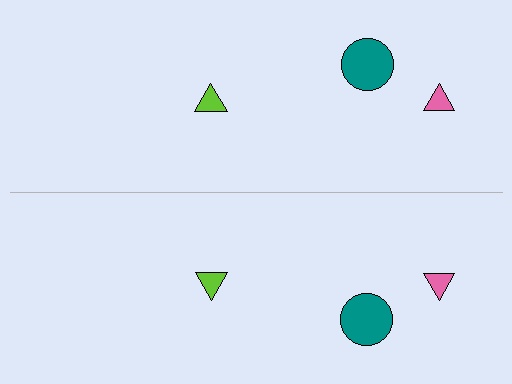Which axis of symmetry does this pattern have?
The pattern has a horizontal axis of symmetry running through the center of the image.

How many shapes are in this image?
There are 6 shapes in this image.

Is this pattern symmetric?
Yes, this pattern has bilateral (reflection) symmetry.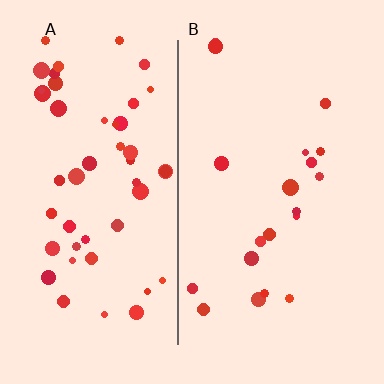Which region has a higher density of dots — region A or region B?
A (the left).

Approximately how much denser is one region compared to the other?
Approximately 2.5× — region A over region B.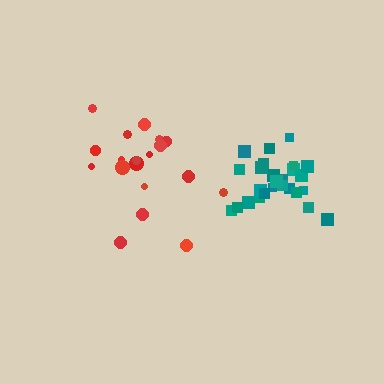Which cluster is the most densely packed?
Teal.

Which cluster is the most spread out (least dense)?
Red.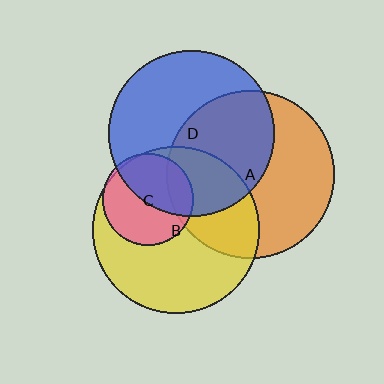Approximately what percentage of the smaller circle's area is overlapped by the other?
Approximately 20%.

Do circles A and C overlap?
Yes.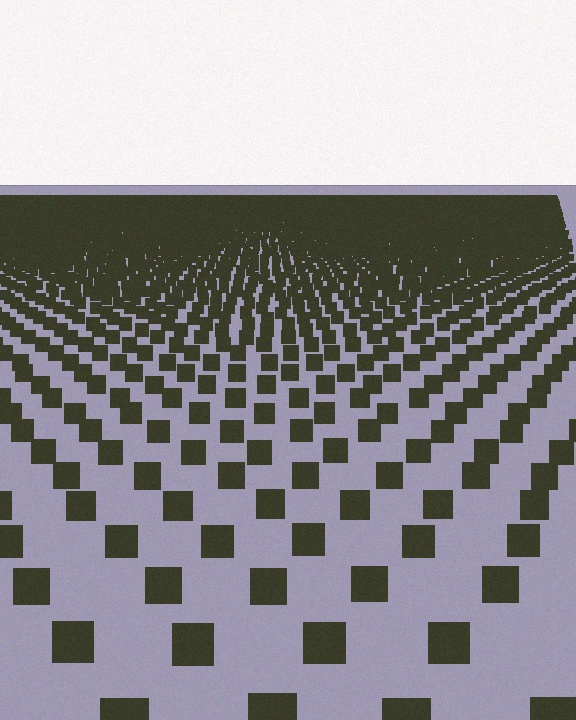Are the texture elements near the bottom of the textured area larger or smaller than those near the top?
Larger. Near the bottom, elements are closer to the viewer and appear at a bigger on-screen size.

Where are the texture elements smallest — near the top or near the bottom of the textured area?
Near the top.